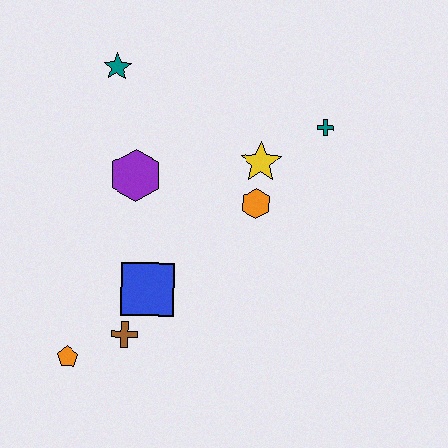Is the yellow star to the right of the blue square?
Yes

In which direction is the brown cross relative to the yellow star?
The brown cross is below the yellow star.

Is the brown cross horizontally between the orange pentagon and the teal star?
No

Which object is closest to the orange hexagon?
The yellow star is closest to the orange hexagon.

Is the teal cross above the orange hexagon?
Yes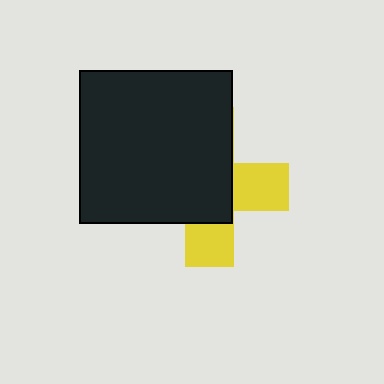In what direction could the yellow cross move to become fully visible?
The yellow cross could move toward the lower-right. That would shift it out from behind the black square entirely.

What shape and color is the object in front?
The object in front is a black square.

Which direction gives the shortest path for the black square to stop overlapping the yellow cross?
Moving toward the upper-left gives the shortest separation.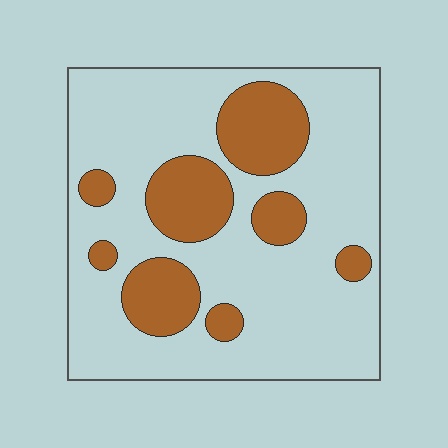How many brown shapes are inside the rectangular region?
8.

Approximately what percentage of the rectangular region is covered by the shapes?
Approximately 25%.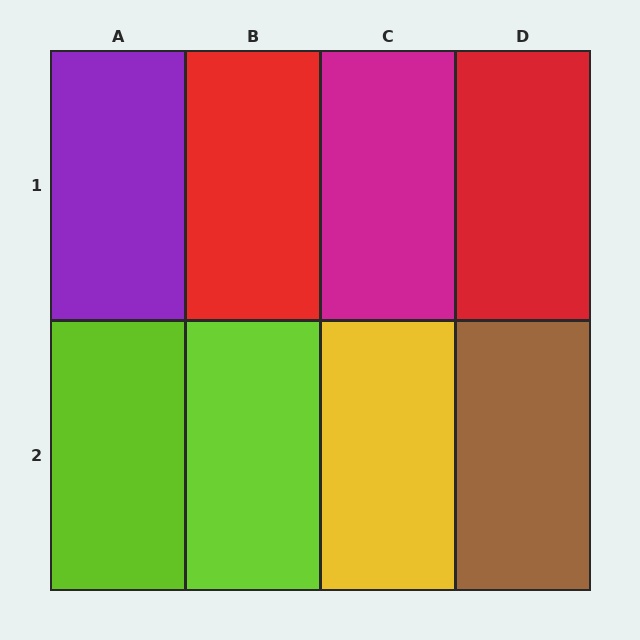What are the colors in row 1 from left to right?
Purple, red, magenta, red.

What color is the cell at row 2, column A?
Lime.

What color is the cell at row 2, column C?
Yellow.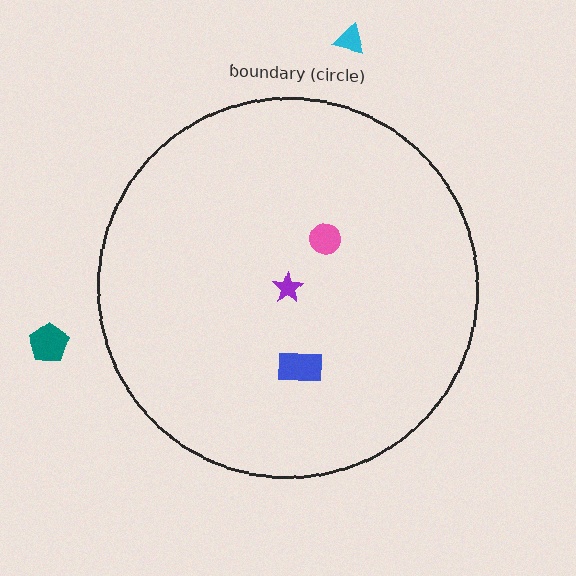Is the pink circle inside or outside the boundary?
Inside.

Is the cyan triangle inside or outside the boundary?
Outside.